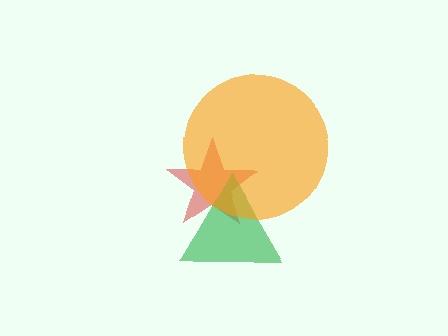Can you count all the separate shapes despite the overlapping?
Yes, there are 3 separate shapes.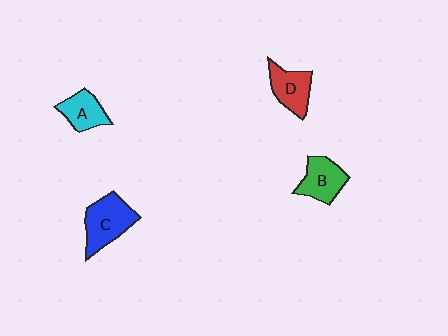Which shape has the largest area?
Shape C (blue).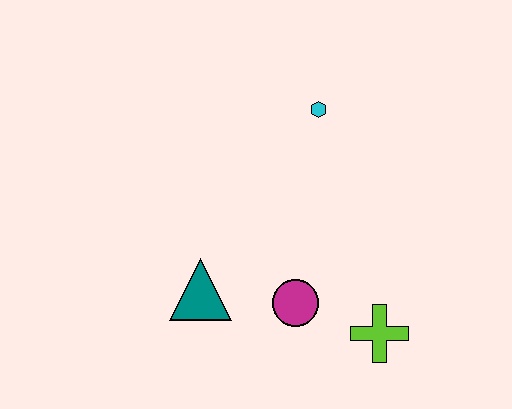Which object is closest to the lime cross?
The magenta circle is closest to the lime cross.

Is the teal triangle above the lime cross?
Yes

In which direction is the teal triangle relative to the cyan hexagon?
The teal triangle is below the cyan hexagon.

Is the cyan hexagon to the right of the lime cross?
No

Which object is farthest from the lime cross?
The cyan hexagon is farthest from the lime cross.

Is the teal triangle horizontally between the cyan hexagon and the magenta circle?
No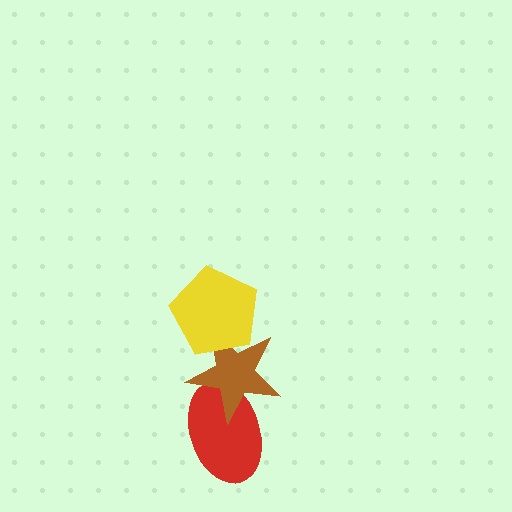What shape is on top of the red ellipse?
The brown star is on top of the red ellipse.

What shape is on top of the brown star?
The yellow pentagon is on top of the brown star.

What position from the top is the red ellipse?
The red ellipse is 3rd from the top.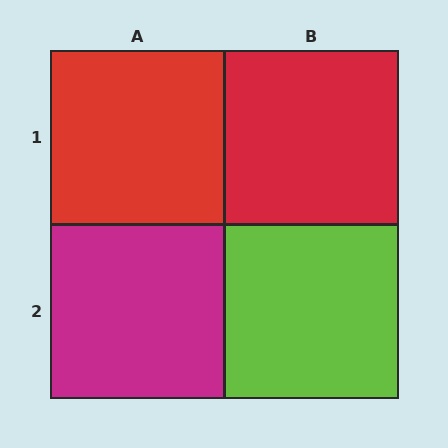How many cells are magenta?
1 cell is magenta.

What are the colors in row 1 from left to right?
Red, red.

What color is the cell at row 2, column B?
Lime.